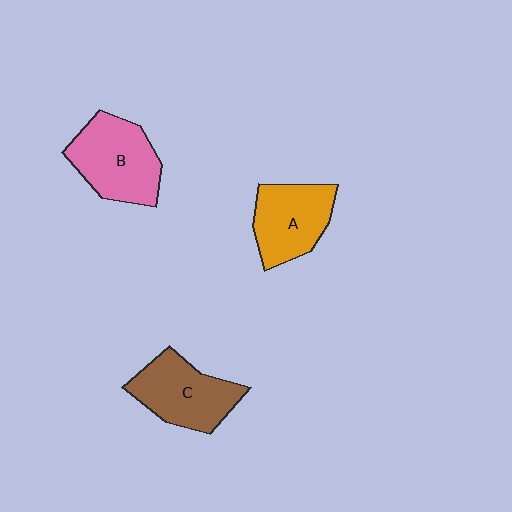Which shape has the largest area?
Shape B (pink).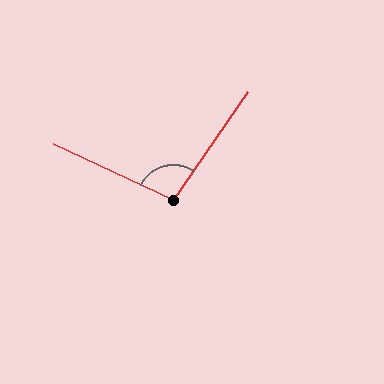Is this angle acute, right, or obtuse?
It is obtuse.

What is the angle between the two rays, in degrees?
Approximately 99 degrees.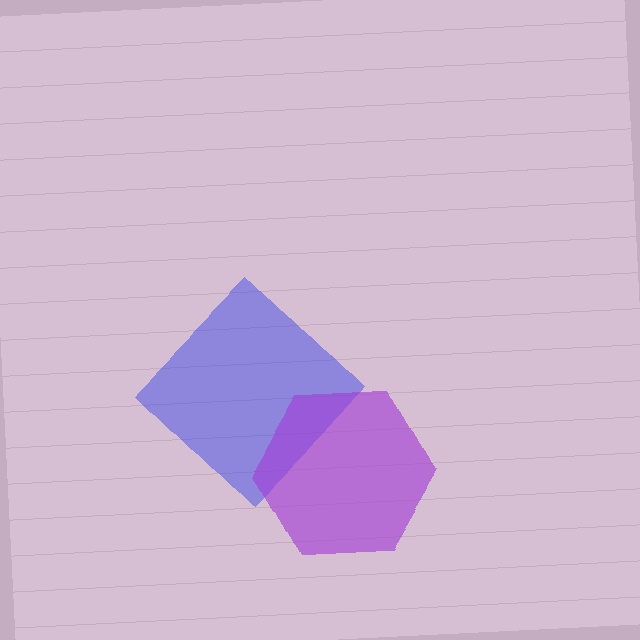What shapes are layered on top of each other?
The layered shapes are: a blue diamond, a purple hexagon.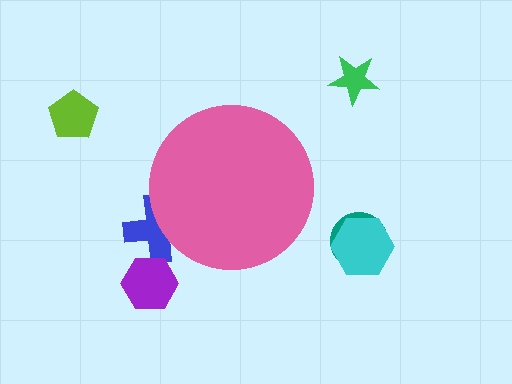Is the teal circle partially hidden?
No, the teal circle is fully visible.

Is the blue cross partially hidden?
Yes, the blue cross is partially hidden behind the pink circle.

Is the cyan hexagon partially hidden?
No, the cyan hexagon is fully visible.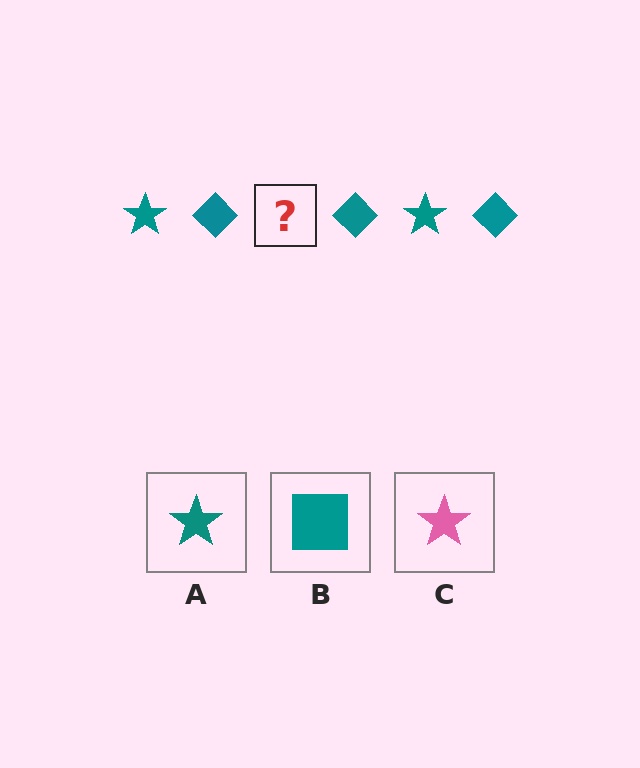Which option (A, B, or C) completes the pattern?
A.